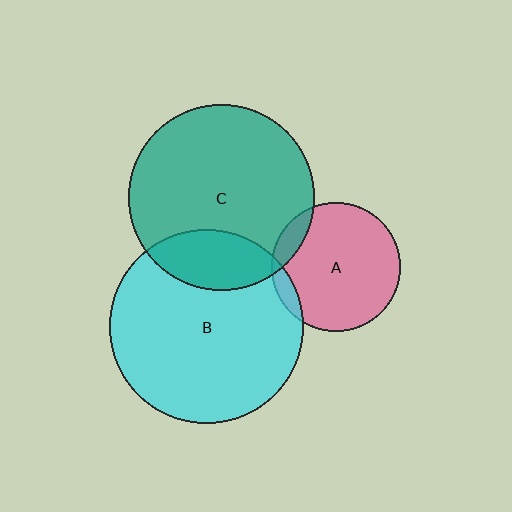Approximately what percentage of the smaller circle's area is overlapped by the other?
Approximately 5%.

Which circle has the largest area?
Circle B (cyan).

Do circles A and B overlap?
Yes.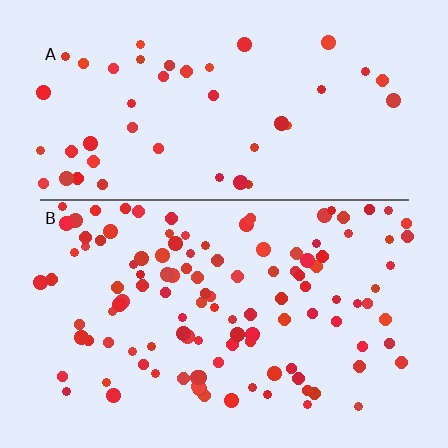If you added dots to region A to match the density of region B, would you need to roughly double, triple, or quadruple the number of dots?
Approximately triple.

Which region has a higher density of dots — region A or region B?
B (the bottom).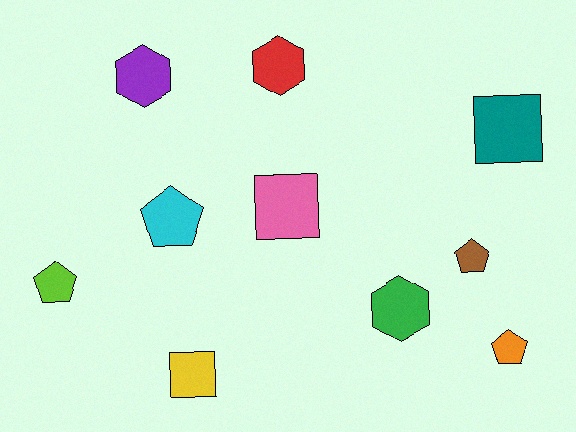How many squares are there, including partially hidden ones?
There are 3 squares.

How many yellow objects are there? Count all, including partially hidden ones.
There is 1 yellow object.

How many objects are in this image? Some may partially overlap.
There are 10 objects.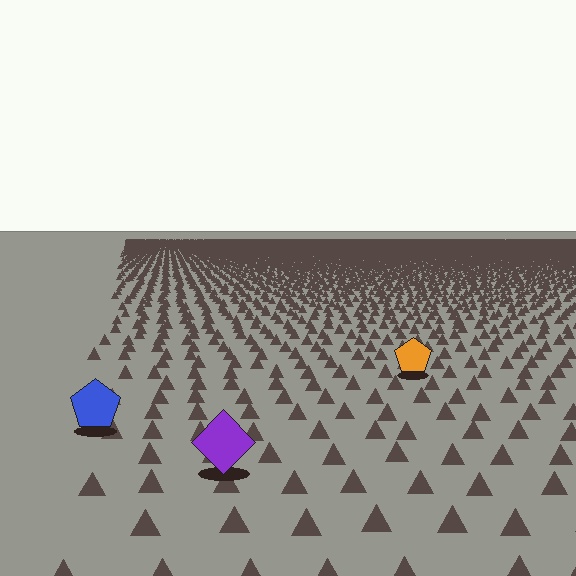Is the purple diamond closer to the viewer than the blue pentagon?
Yes. The purple diamond is closer — you can tell from the texture gradient: the ground texture is coarser near it.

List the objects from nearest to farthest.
From nearest to farthest: the purple diamond, the blue pentagon, the orange pentagon.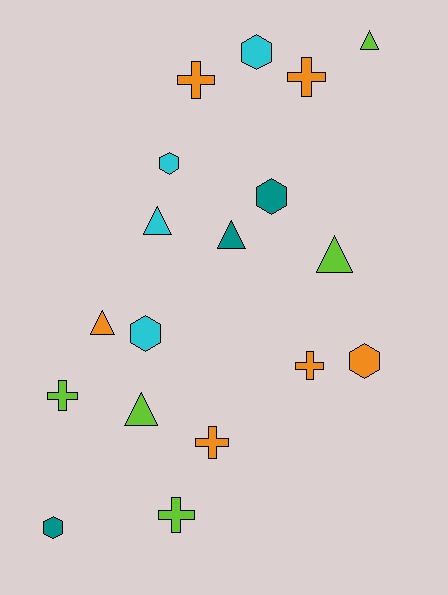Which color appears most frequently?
Orange, with 6 objects.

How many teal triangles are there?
There is 1 teal triangle.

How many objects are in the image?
There are 18 objects.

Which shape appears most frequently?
Triangle, with 6 objects.